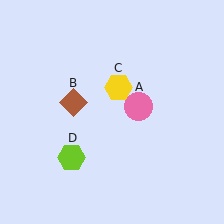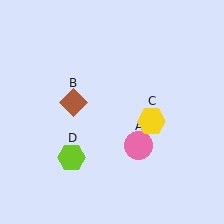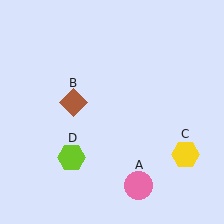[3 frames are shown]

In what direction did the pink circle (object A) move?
The pink circle (object A) moved down.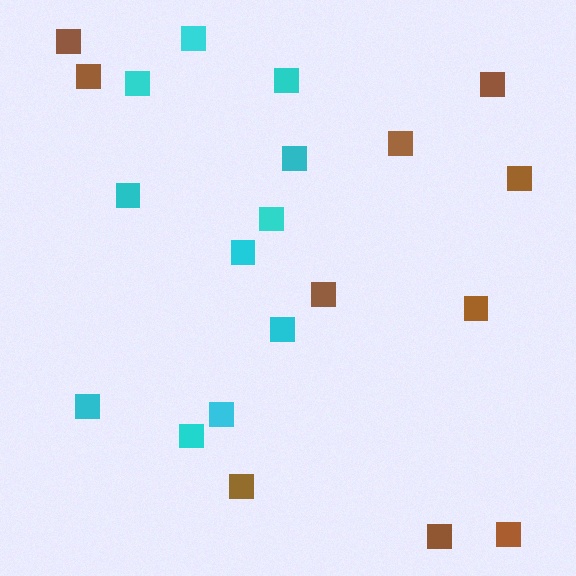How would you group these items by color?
There are 2 groups: one group of brown squares (10) and one group of cyan squares (11).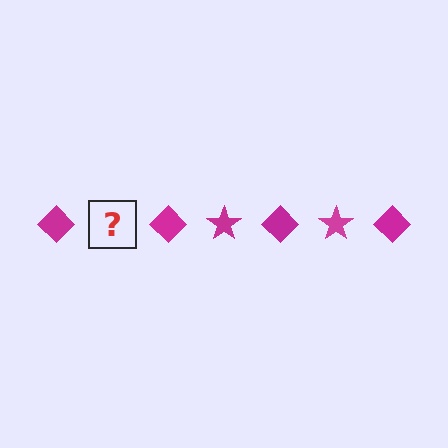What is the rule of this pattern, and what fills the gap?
The rule is that the pattern cycles through diamond, star shapes in magenta. The gap should be filled with a magenta star.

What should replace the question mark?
The question mark should be replaced with a magenta star.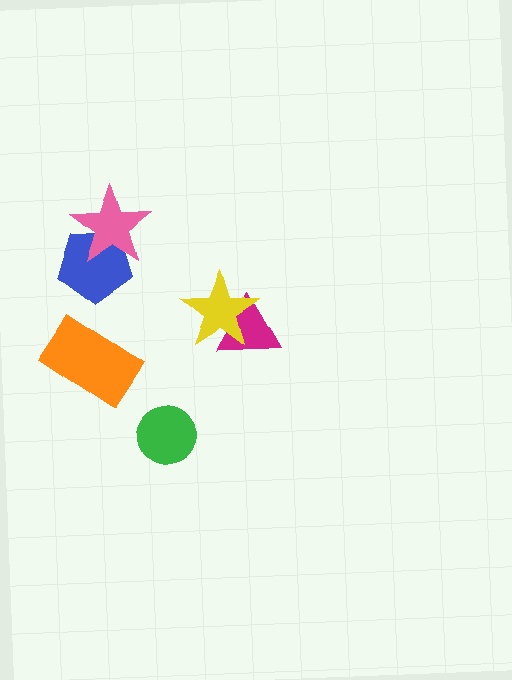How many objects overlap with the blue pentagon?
1 object overlaps with the blue pentagon.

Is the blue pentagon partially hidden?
Yes, it is partially covered by another shape.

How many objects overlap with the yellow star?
1 object overlaps with the yellow star.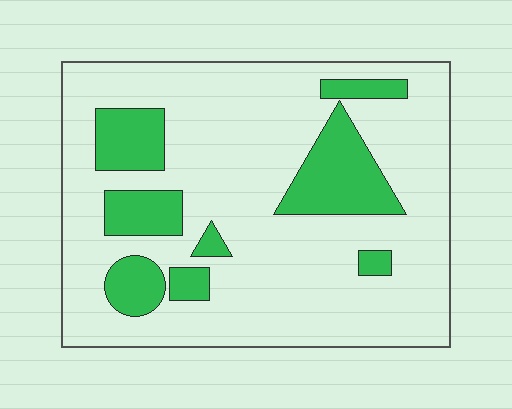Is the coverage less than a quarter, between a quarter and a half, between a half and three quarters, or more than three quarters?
Less than a quarter.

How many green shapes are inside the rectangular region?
8.